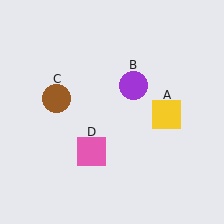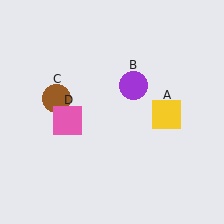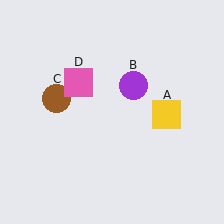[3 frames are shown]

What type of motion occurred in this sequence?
The pink square (object D) rotated clockwise around the center of the scene.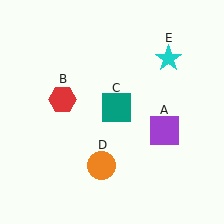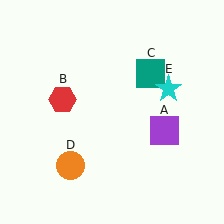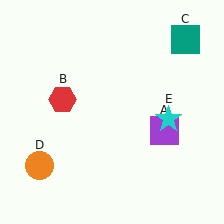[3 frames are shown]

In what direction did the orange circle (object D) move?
The orange circle (object D) moved left.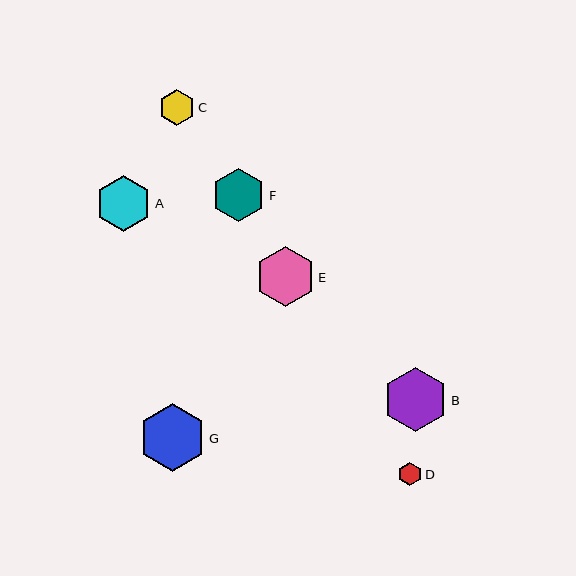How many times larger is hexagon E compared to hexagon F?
Hexagon E is approximately 1.1 times the size of hexagon F.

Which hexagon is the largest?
Hexagon G is the largest with a size of approximately 67 pixels.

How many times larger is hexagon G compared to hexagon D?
Hexagon G is approximately 2.9 times the size of hexagon D.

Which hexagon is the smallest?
Hexagon D is the smallest with a size of approximately 23 pixels.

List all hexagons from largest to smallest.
From largest to smallest: G, B, E, A, F, C, D.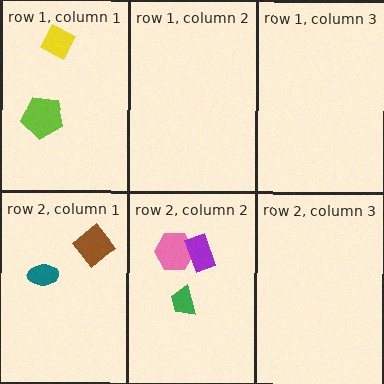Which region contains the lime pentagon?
The row 1, column 1 region.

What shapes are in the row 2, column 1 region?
The brown diamond, the teal ellipse.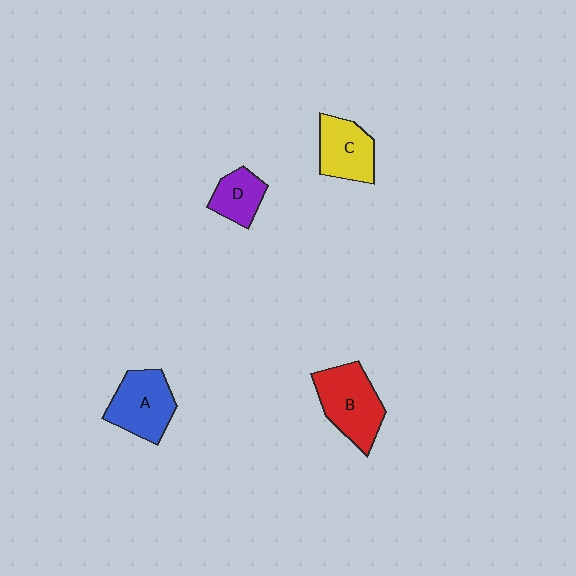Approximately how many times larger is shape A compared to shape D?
Approximately 1.6 times.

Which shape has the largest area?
Shape B (red).